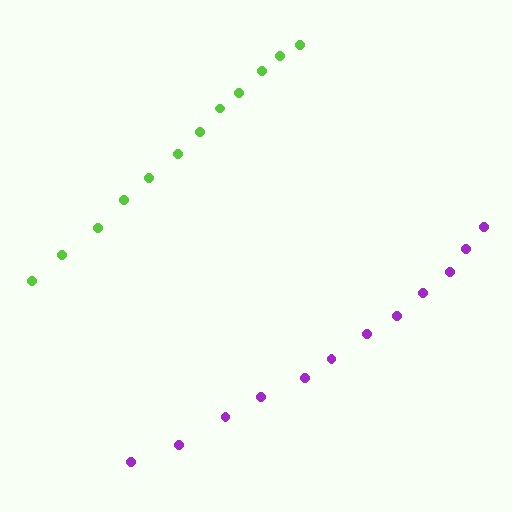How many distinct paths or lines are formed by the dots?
There are 2 distinct paths.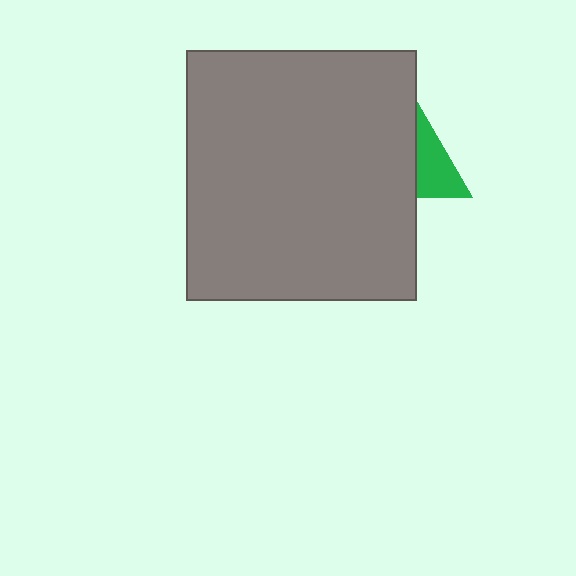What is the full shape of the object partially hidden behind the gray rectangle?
The partially hidden object is a green triangle.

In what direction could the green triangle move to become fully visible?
The green triangle could move right. That would shift it out from behind the gray rectangle entirely.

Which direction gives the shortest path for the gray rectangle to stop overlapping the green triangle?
Moving left gives the shortest separation.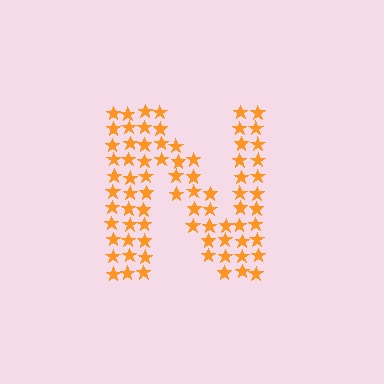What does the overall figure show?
The overall figure shows the letter N.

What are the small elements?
The small elements are stars.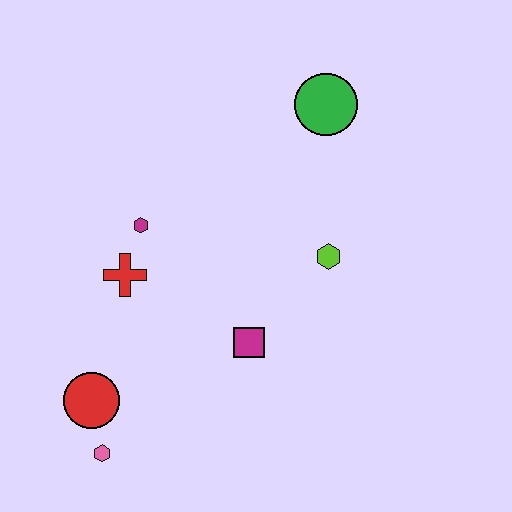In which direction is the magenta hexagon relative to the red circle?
The magenta hexagon is above the red circle.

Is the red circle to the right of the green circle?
No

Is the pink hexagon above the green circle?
No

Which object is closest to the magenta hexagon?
The red cross is closest to the magenta hexagon.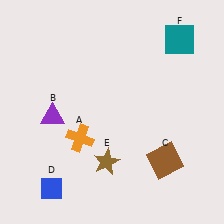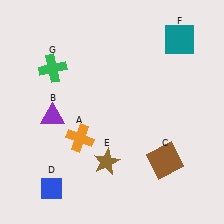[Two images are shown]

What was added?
A green cross (G) was added in Image 2.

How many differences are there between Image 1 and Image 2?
There is 1 difference between the two images.